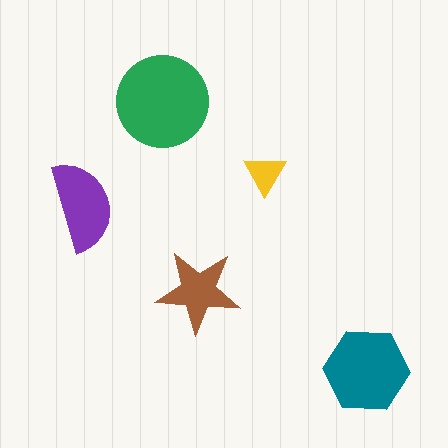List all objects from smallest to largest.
The yellow triangle, the brown star, the purple semicircle, the teal hexagon, the green circle.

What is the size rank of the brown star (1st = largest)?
4th.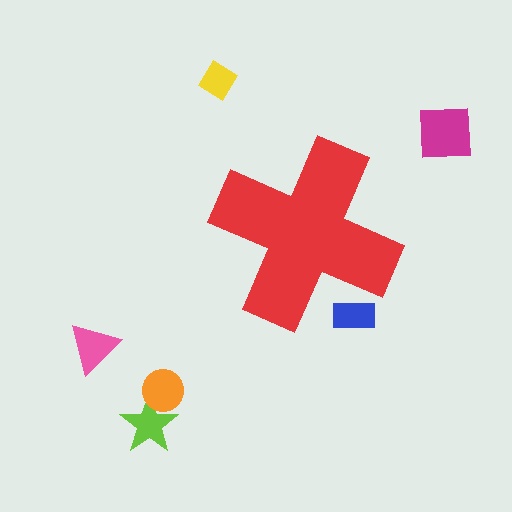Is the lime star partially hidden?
No, the lime star is fully visible.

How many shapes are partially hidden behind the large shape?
1 shape is partially hidden.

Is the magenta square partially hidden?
No, the magenta square is fully visible.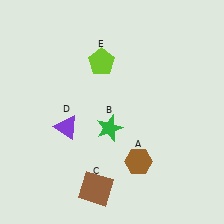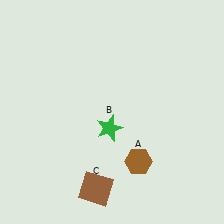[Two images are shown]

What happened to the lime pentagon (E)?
The lime pentagon (E) was removed in Image 2. It was in the top-left area of Image 1.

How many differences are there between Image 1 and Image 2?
There are 2 differences between the two images.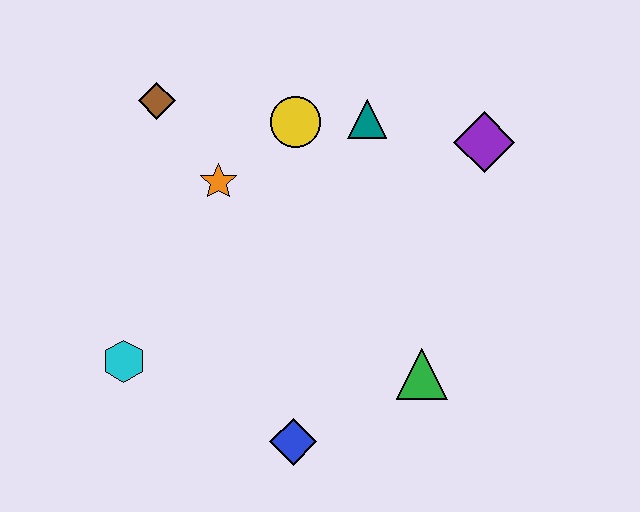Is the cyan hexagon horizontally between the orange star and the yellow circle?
No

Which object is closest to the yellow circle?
The teal triangle is closest to the yellow circle.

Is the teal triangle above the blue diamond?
Yes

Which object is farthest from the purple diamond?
The cyan hexagon is farthest from the purple diamond.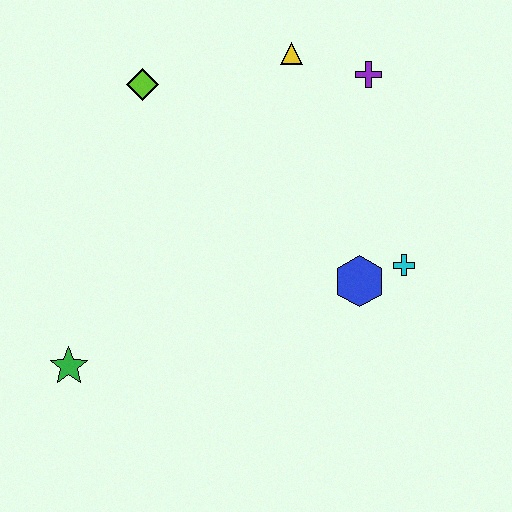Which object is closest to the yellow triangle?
The purple cross is closest to the yellow triangle.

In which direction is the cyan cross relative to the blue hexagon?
The cyan cross is to the right of the blue hexagon.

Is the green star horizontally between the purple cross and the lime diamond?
No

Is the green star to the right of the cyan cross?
No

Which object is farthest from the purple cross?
The green star is farthest from the purple cross.